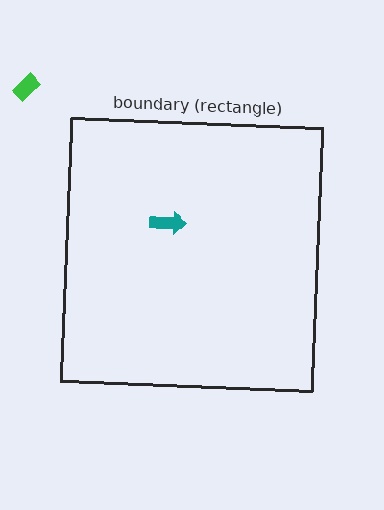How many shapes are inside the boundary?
1 inside, 1 outside.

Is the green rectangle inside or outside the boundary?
Outside.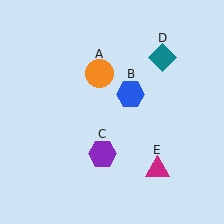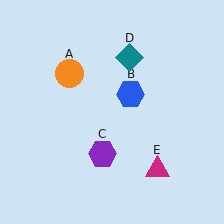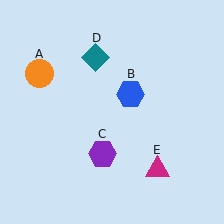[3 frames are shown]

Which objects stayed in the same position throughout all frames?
Blue hexagon (object B) and purple hexagon (object C) and magenta triangle (object E) remained stationary.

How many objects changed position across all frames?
2 objects changed position: orange circle (object A), teal diamond (object D).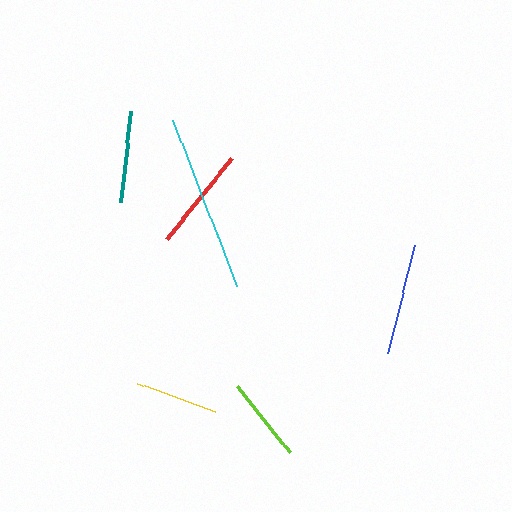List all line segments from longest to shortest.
From longest to shortest: cyan, blue, red, teal, lime, yellow.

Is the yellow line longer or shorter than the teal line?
The teal line is longer than the yellow line.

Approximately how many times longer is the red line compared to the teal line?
The red line is approximately 1.1 times the length of the teal line.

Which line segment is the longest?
The cyan line is the longest at approximately 178 pixels.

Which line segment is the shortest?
The yellow line is the shortest at approximately 82 pixels.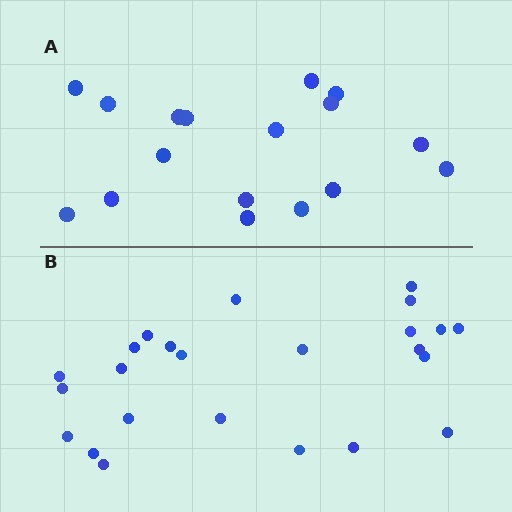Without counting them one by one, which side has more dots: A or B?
Region B (the bottom region) has more dots.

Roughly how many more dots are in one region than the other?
Region B has roughly 8 or so more dots than region A.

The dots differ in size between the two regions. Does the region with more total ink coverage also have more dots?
No. Region A has more total ink coverage because its dots are larger, but region B actually contains more individual dots. Total area can be misleading — the number of items is what matters here.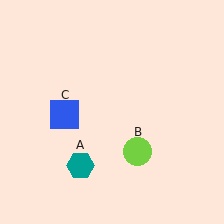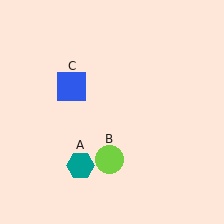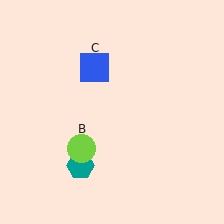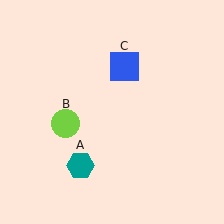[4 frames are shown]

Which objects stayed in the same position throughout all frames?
Teal hexagon (object A) remained stationary.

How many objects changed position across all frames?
2 objects changed position: lime circle (object B), blue square (object C).